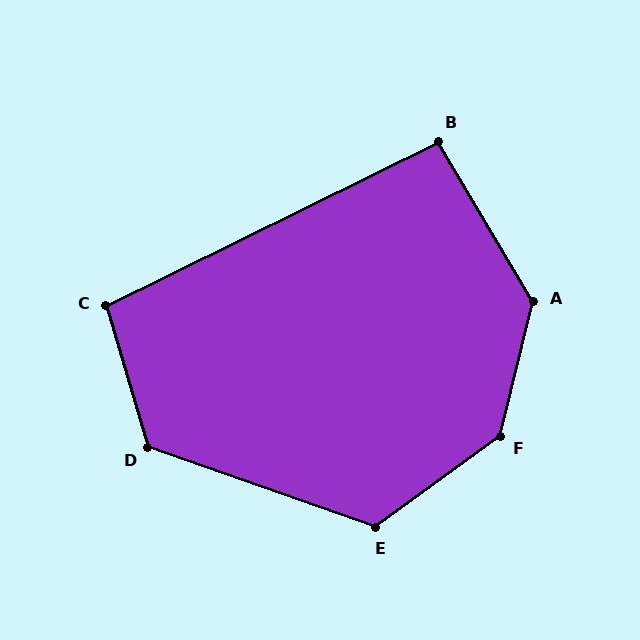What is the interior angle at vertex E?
Approximately 125 degrees (obtuse).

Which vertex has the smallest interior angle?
B, at approximately 94 degrees.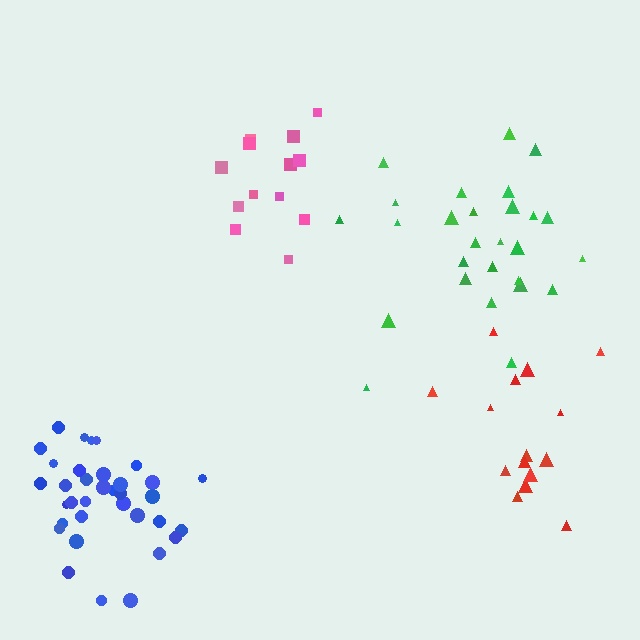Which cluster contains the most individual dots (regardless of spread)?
Blue (35).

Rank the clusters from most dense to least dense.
blue, pink, green, red.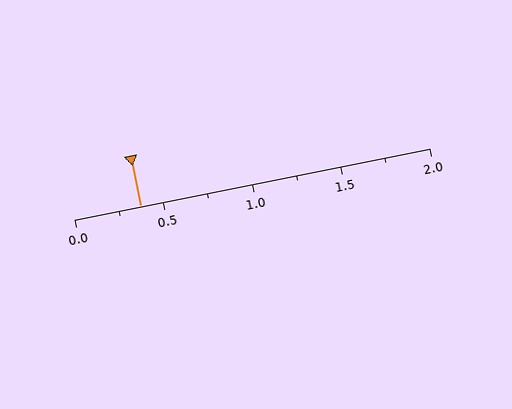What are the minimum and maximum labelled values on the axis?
The axis runs from 0.0 to 2.0.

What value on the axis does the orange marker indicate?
The marker indicates approximately 0.38.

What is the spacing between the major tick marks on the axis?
The major ticks are spaced 0.5 apart.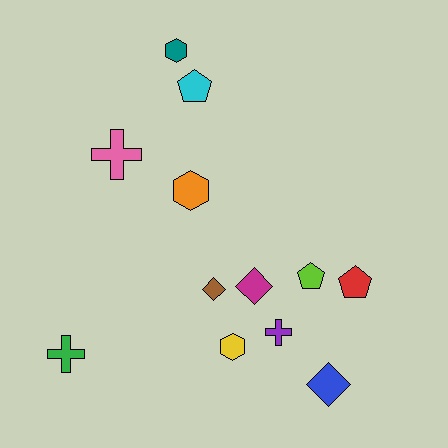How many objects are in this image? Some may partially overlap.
There are 12 objects.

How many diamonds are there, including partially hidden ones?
There are 3 diamonds.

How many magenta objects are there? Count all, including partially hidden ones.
There is 1 magenta object.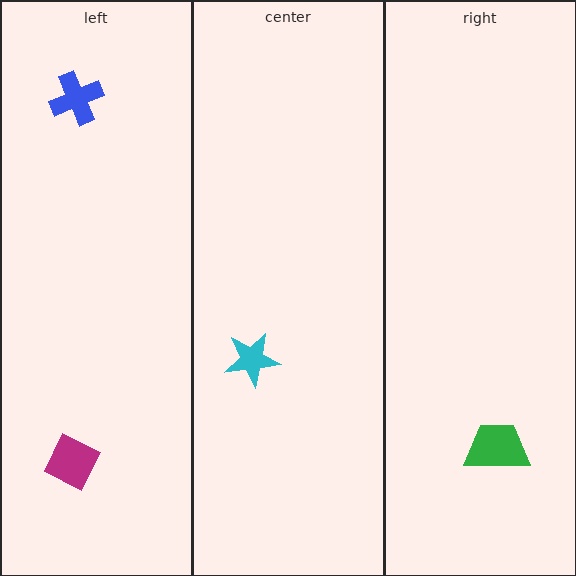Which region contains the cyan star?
The center region.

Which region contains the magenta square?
The left region.